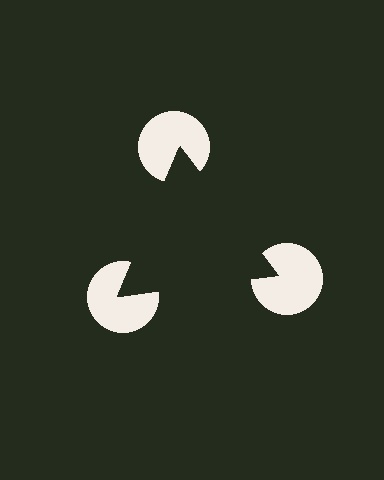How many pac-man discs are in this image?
There are 3 — one at each vertex of the illusory triangle.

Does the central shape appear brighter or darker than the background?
It typically appears slightly darker than the background, even though no actual brightness change is drawn.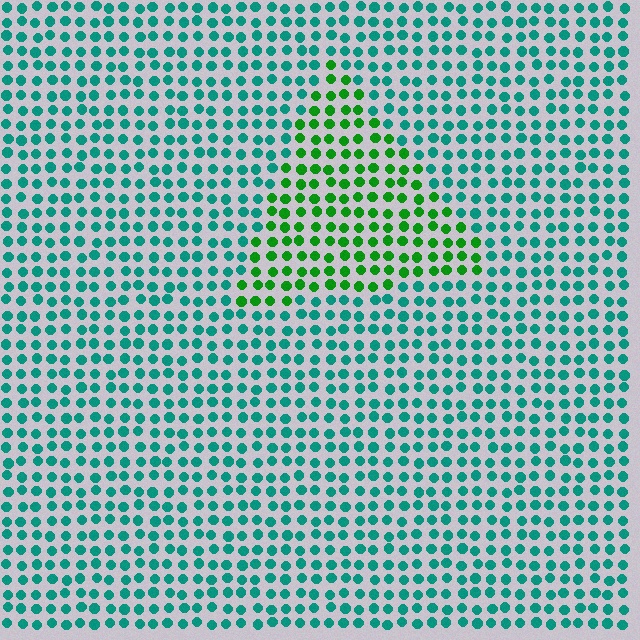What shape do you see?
I see a triangle.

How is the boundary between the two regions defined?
The boundary is defined purely by a slight shift in hue (about 47 degrees). Spacing, size, and orientation are identical on both sides.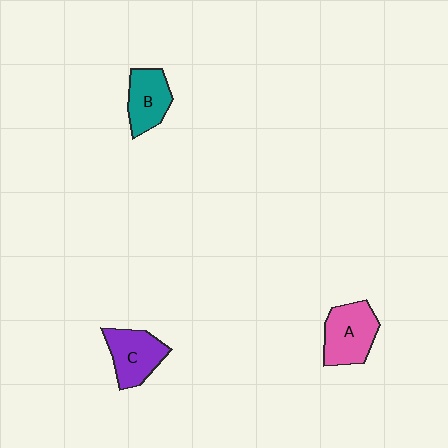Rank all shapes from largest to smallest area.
From largest to smallest: A (pink), C (purple), B (teal).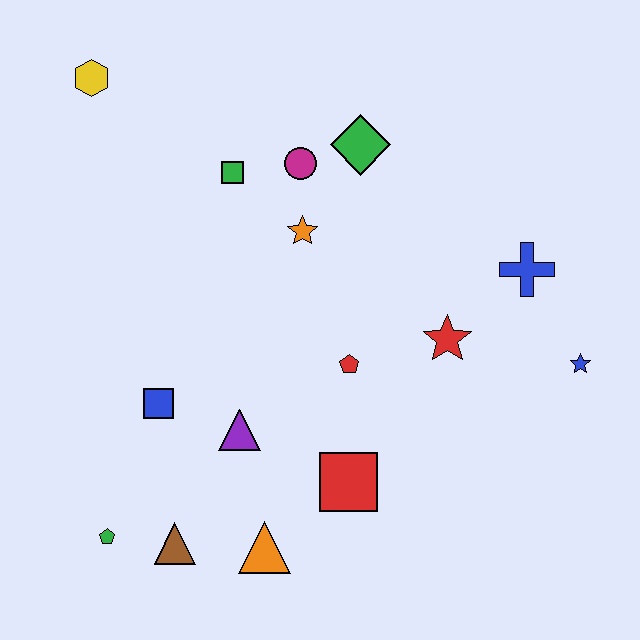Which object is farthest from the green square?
The blue star is farthest from the green square.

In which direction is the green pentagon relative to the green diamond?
The green pentagon is below the green diamond.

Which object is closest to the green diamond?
The magenta circle is closest to the green diamond.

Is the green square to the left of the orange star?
Yes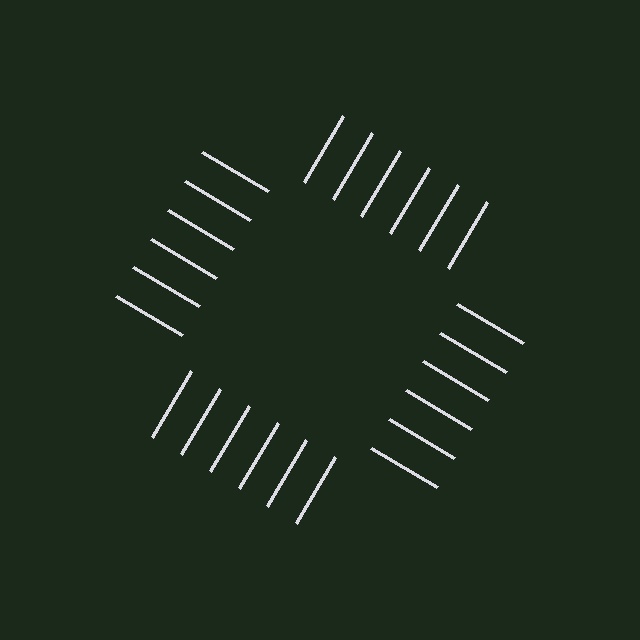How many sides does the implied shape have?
4 sides — the line-ends trace a square.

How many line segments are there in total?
24 — 6 along each of the 4 edges.